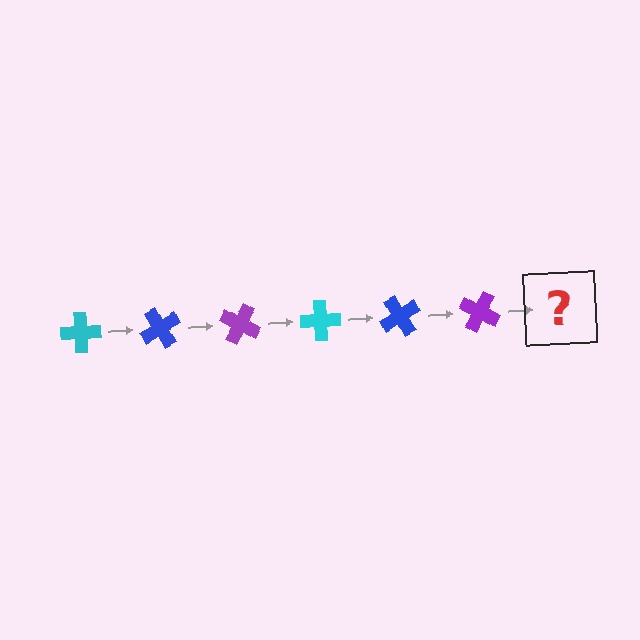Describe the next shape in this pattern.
It should be a cyan cross, rotated 360 degrees from the start.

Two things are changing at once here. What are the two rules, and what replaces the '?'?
The two rules are that it rotates 60 degrees each step and the color cycles through cyan, blue, and purple. The '?' should be a cyan cross, rotated 360 degrees from the start.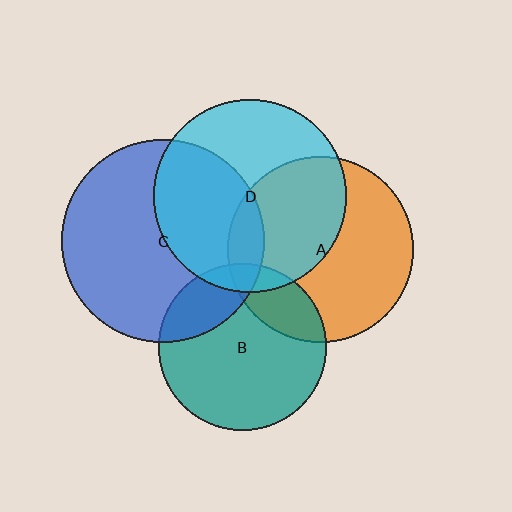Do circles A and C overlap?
Yes.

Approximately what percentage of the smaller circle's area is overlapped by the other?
Approximately 10%.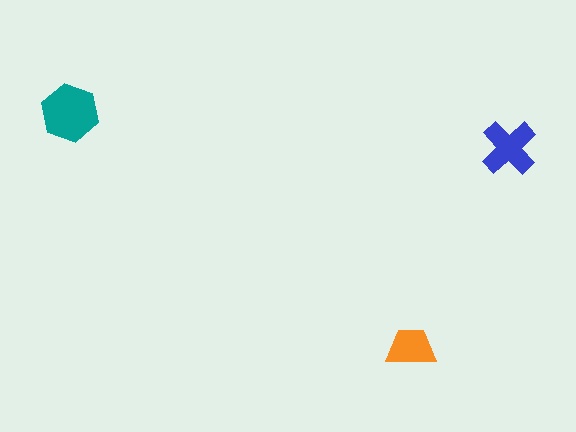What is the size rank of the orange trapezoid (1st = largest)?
3rd.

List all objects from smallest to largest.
The orange trapezoid, the blue cross, the teal hexagon.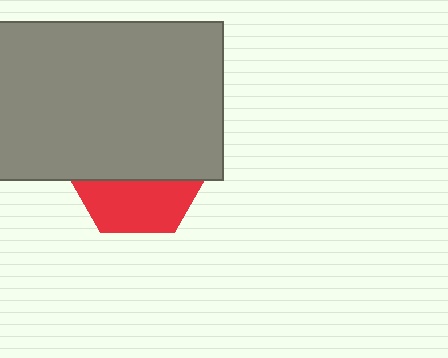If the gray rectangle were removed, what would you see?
You would see the complete red hexagon.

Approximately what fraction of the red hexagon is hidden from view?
Roughly 62% of the red hexagon is hidden behind the gray rectangle.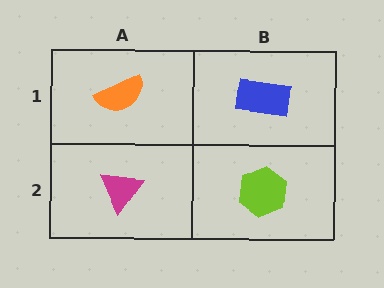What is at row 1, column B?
A blue rectangle.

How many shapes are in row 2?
2 shapes.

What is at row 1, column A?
An orange semicircle.